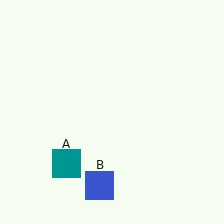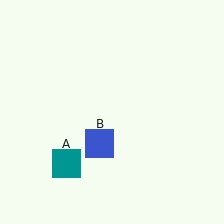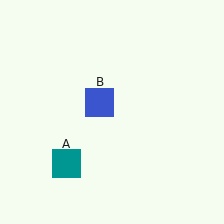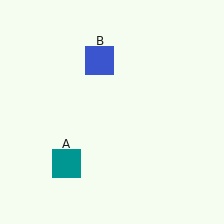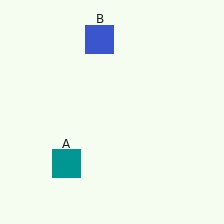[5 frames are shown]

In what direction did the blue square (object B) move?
The blue square (object B) moved up.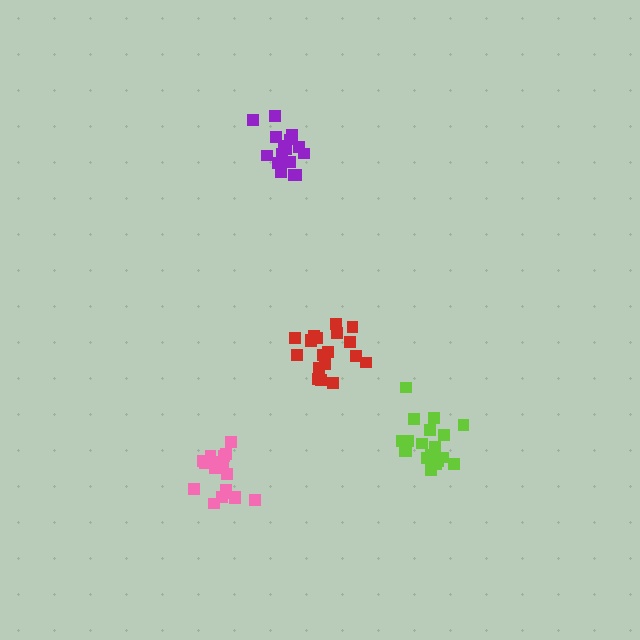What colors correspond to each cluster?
The clusters are colored: purple, red, lime, pink.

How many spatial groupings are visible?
There are 4 spatial groupings.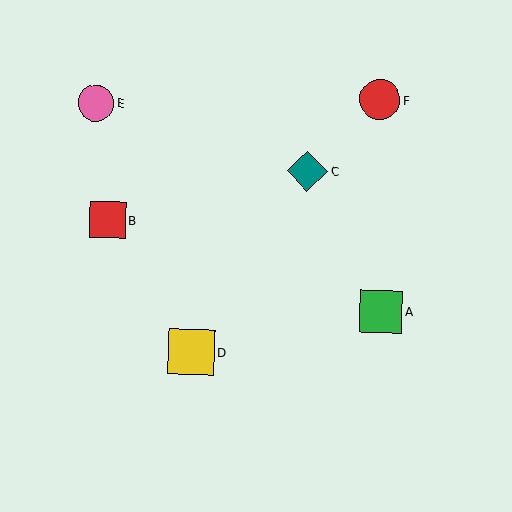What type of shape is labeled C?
Shape C is a teal diamond.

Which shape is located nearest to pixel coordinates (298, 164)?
The teal diamond (labeled C) at (308, 171) is nearest to that location.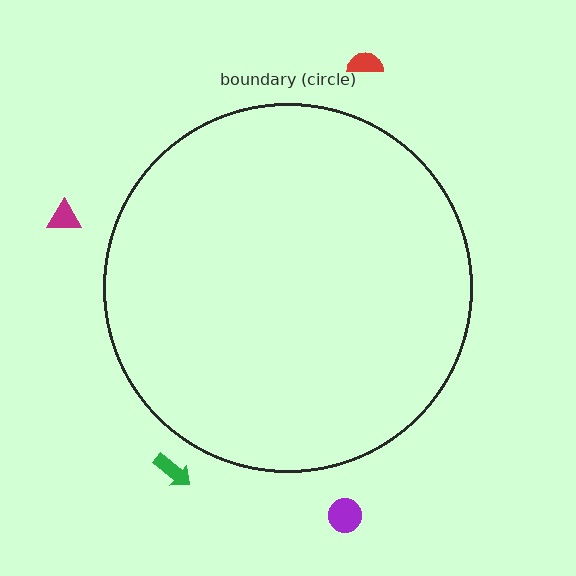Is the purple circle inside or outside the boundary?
Outside.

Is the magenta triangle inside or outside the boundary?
Outside.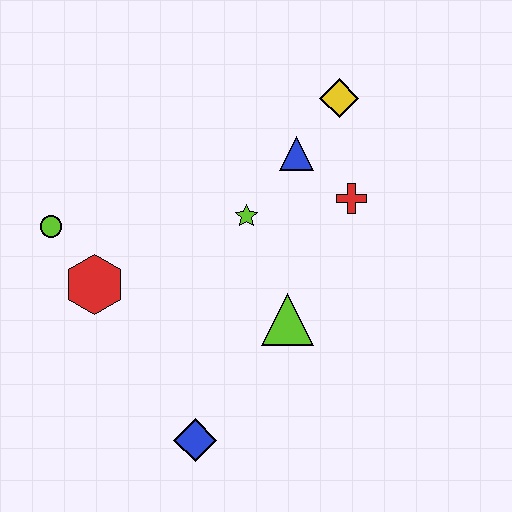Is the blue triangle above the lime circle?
Yes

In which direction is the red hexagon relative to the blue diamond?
The red hexagon is above the blue diamond.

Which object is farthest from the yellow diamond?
The blue diamond is farthest from the yellow diamond.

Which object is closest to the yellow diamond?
The blue triangle is closest to the yellow diamond.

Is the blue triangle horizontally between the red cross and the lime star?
Yes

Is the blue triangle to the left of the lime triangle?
No